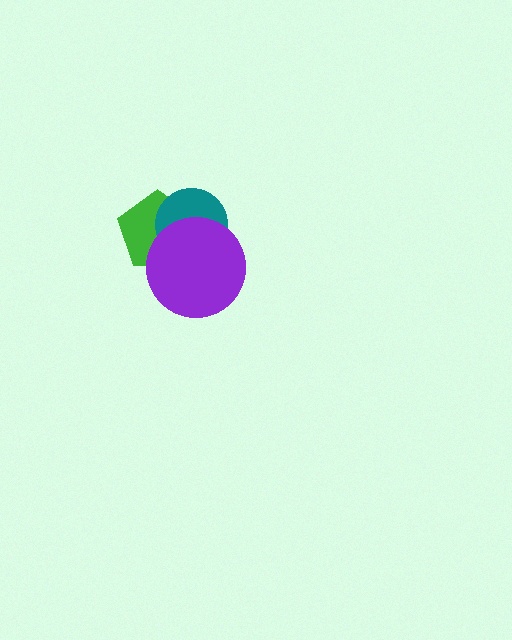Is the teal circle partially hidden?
Yes, it is partially covered by another shape.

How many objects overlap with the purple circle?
2 objects overlap with the purple circle.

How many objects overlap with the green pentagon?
2 objects overlap with the green pentagon.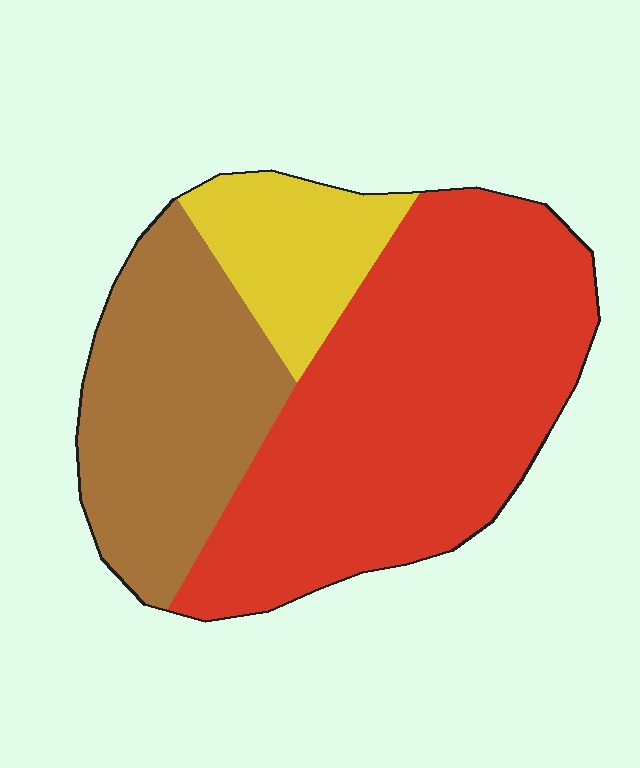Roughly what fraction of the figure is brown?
Brown covers 30% of the figure.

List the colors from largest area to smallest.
From largest to smallest: red, brown, yellow.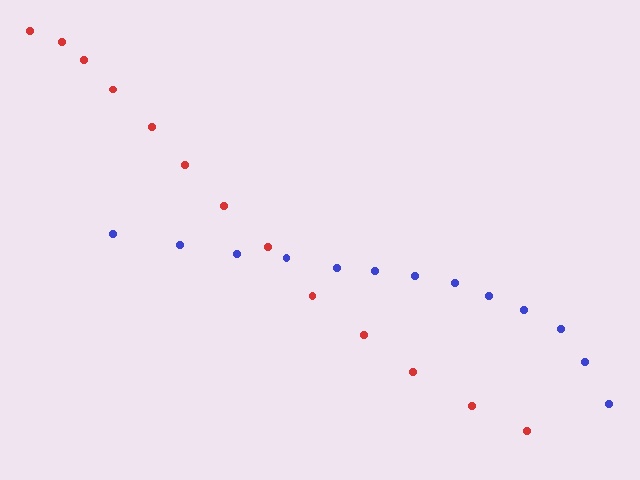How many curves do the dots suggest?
There are 2 distinct paths.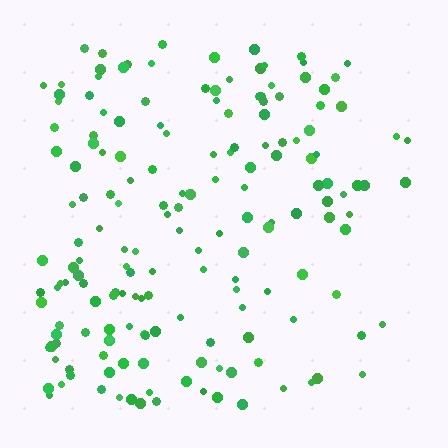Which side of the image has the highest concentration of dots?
The left.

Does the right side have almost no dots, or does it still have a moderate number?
Still a moderate number, just noticeably fewer than the left.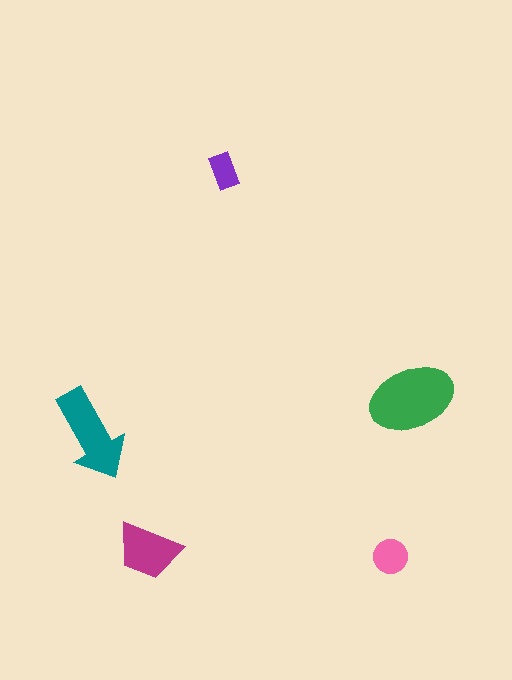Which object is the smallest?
The purple rectangle.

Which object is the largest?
The green ellipse.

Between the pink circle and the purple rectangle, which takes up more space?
The pink circle.